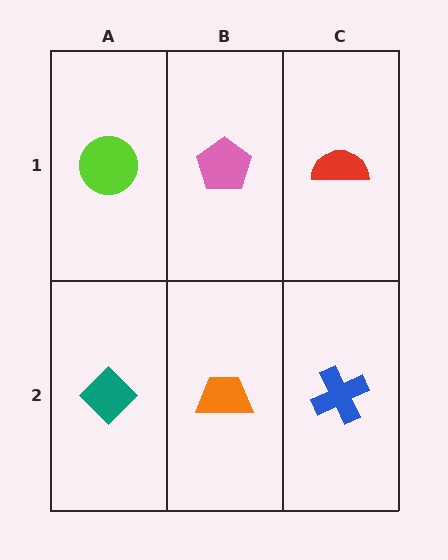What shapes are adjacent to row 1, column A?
A teal diamond (row 2, column A), a pink pentagon (row 1, column B).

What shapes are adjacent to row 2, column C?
A red semicircle (row 1, column C), an orange trapezoid (row 2, column B).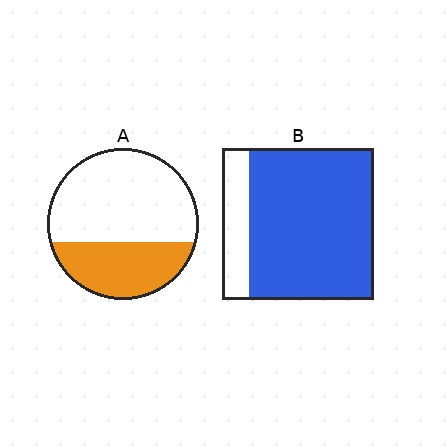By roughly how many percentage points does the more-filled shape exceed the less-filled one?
By roughly 45 percentage points (B over A).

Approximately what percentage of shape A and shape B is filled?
A is approximately 35% and B is approximately 80%.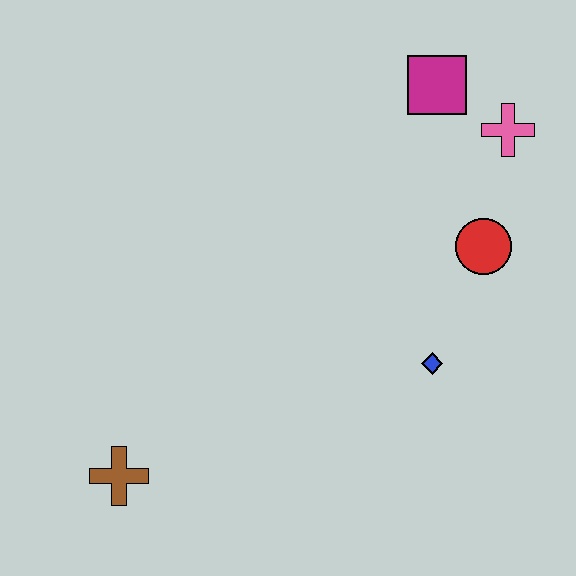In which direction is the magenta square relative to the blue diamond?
The magenta square is above the blue diamond.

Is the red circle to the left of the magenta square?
No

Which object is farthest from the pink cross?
The brown cross is farthest from the pink cross.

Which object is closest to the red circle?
The pink cross is closest to the red circle.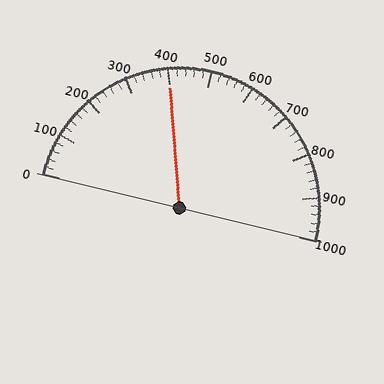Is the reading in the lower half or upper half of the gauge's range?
The reading is in the lower half of the range (0 to 1000).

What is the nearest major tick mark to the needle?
The nearest major tick mark is 400.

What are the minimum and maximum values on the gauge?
The gauge ranges from 0 to 1000.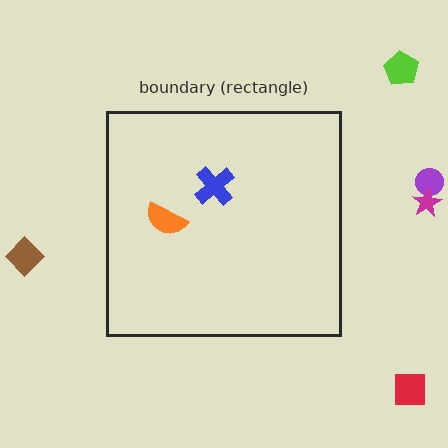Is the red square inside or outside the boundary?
Outside.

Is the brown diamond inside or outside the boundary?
Outside.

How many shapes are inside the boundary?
2 inside, 5 outside.